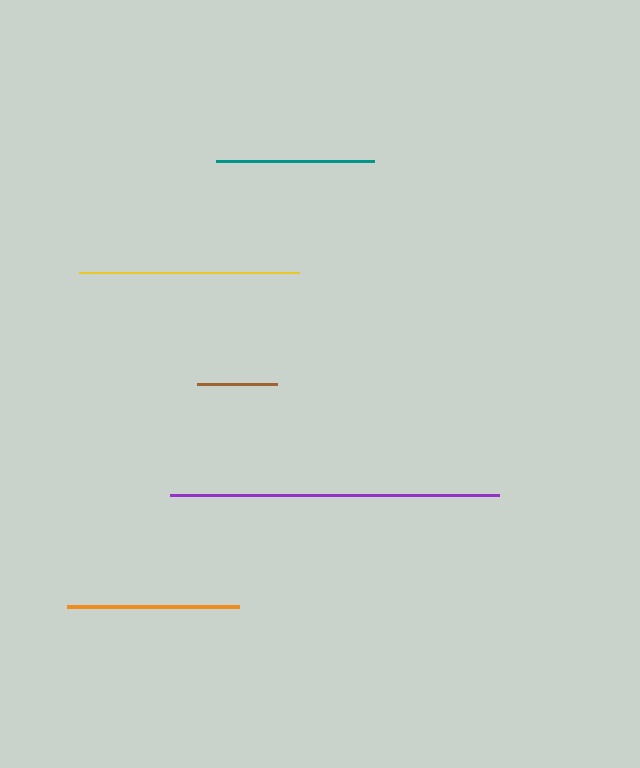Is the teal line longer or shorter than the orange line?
The orange line is longer than the teal line.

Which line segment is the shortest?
The brown line is the shortest at approximately 80 pixels.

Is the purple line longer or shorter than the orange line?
The purple line is longer than the orange line.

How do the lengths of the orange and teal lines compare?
The orange and teal lines are approximately the same length.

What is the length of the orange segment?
The orange segment is approximately 172 pixels long.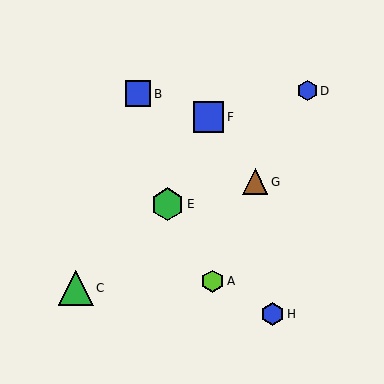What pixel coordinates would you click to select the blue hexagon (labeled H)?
Click at (273, 314) to select the blue hexagon H.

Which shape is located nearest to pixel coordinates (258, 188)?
The brown triangle (labeled G) at (255, 182) is nearest to that location.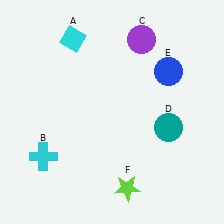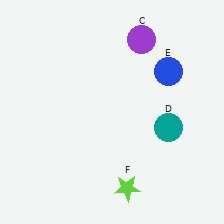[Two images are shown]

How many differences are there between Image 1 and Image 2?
There are 2 differences between the two images.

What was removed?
The cyan diamond (A), the cyan cross (B) were removed in Image 2.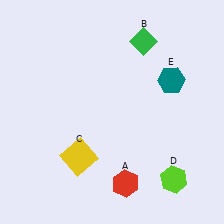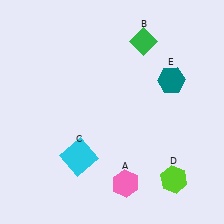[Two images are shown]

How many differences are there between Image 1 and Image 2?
There are 2 differences between the two images.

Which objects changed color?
A changed from red to pink. C changed from yellow to cyan.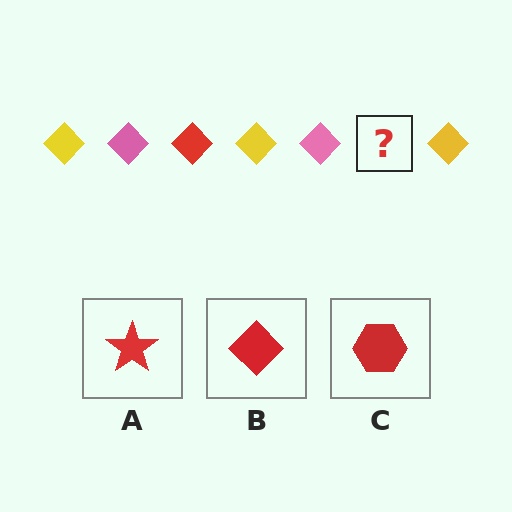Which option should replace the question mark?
Option B.